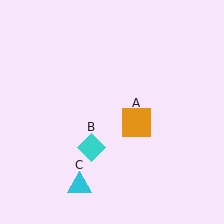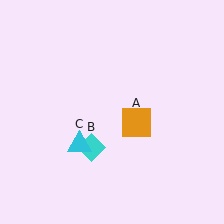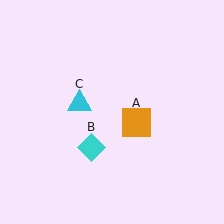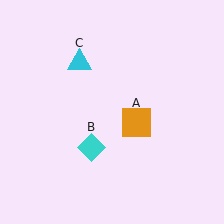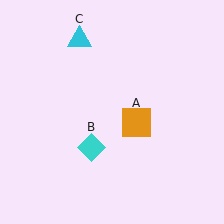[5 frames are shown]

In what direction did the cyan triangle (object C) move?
The cyan triangle (object C) moved up.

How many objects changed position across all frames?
1 object changed position: cyan triangle (object C).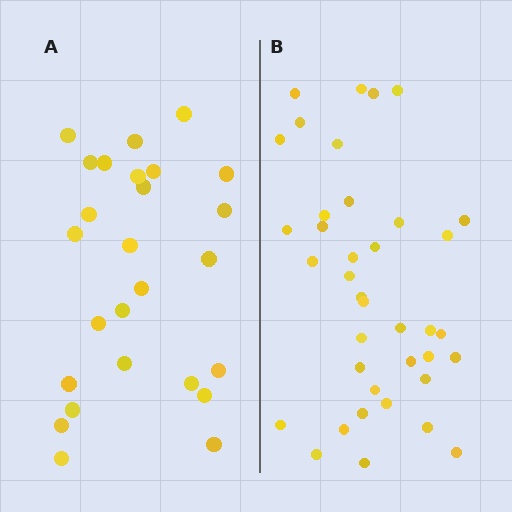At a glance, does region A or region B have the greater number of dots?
Region B (the right region) has more dots.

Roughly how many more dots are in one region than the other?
Region B has roughly 12 or so more dots than region A.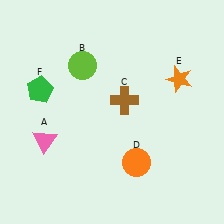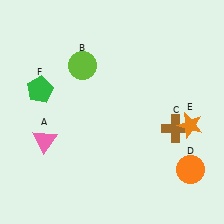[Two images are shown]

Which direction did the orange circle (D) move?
The orange circle (D) moved right.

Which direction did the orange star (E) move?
The orange star (E) moved down.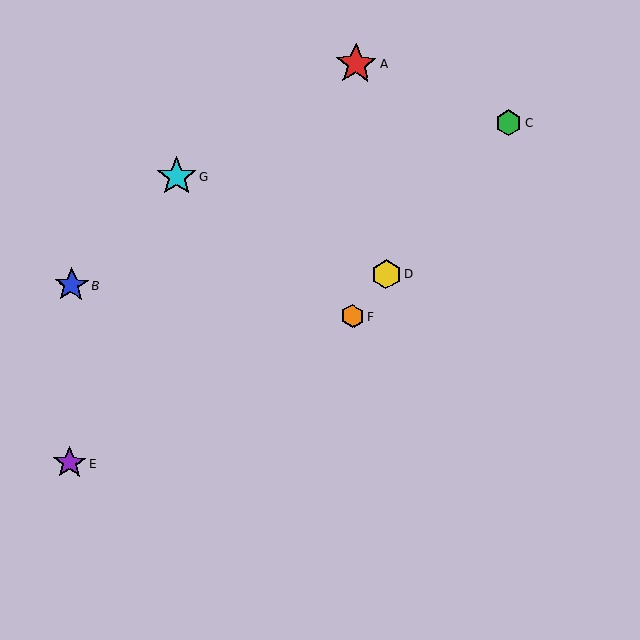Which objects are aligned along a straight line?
Objects C, D, F are aligned along a straight line.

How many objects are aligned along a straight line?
3 objects (C, D, F) are aligned along a straight line.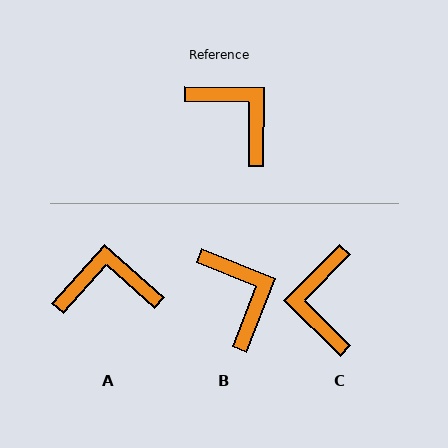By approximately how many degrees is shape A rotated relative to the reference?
Approximately 49 degrees counter-clockwise.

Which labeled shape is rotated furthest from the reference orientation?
C, about 136 degrees away.